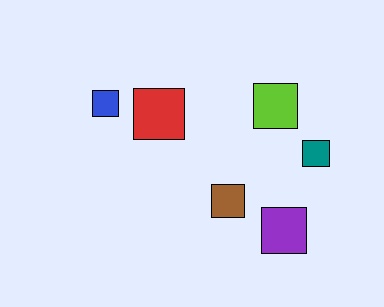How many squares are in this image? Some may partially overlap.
There are 6 squares.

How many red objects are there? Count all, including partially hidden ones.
There is 1 red object.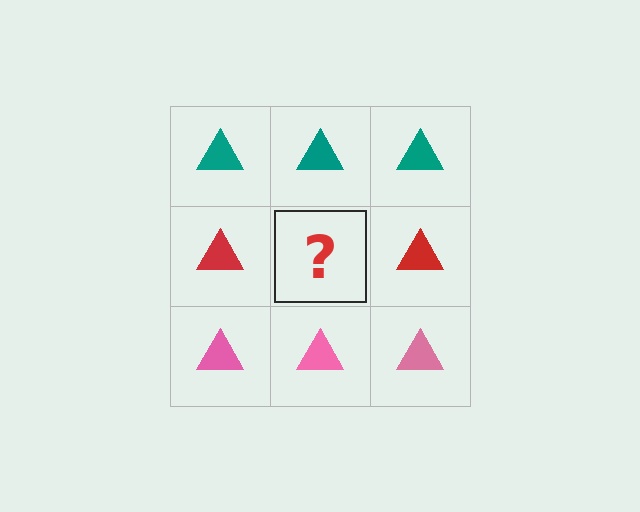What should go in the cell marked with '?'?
The missing cell should contain a red triangle.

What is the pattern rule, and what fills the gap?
The rule is that each row has a consistent color. The gap should be filled with a red triangle.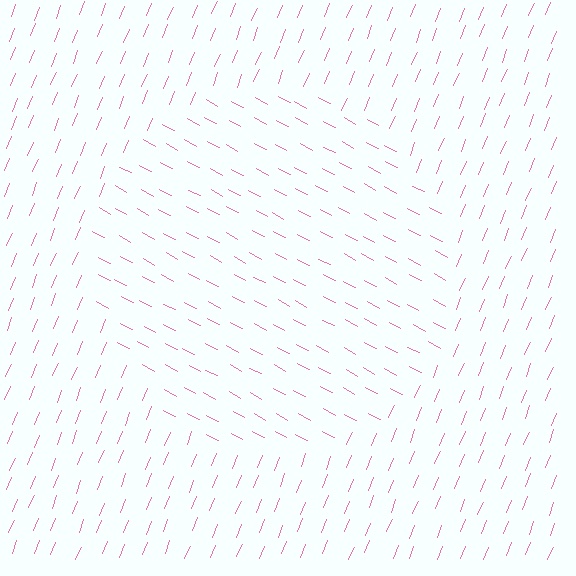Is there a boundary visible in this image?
Yes, there is a texture boundary formed by a change in line orientation.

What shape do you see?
I see a circle.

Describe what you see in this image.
The image is filled with small pink line segments. A circle region in the image has lines oriented differently from the surrounding lines, creating a visible texture boundary.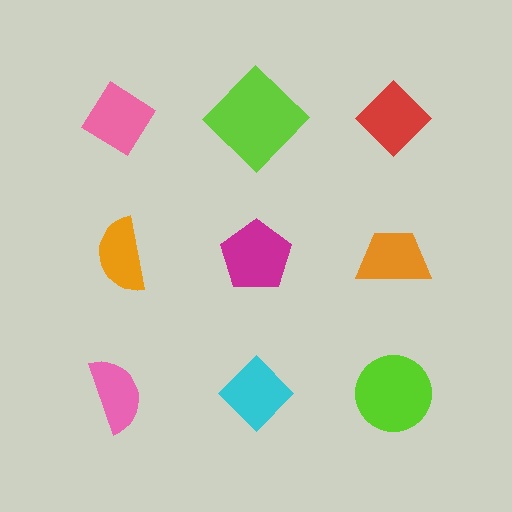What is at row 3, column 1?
A pink semicircle.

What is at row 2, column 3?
An orange trapezoid.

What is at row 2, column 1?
An orange semicircle.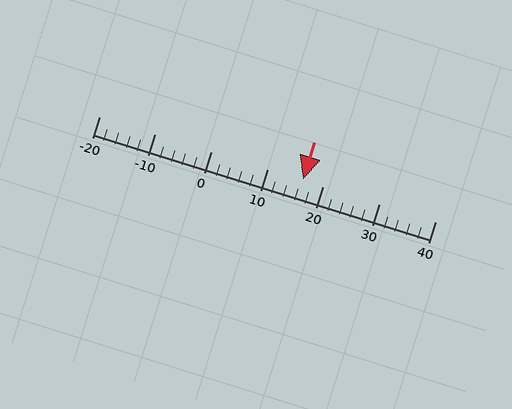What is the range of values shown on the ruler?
The ruler shows values from -20 to 40.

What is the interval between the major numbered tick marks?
The major tick marks are spaced 10 units apart.